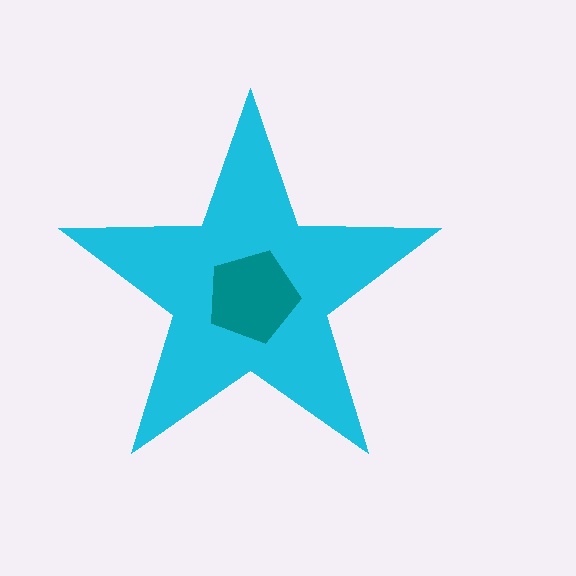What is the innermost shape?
The teal pentagon.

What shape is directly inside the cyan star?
The teal pentagon.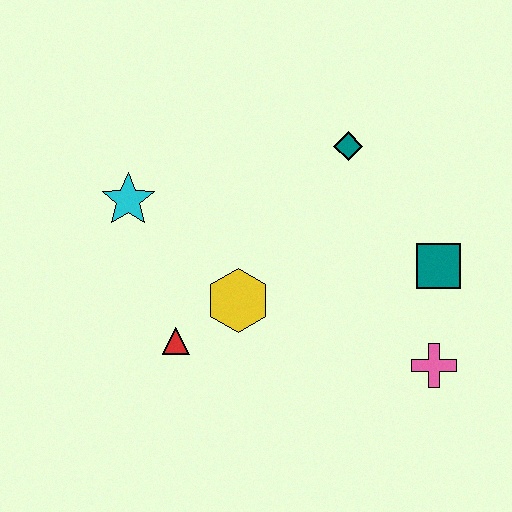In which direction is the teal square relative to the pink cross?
The teal square is above the pink cross.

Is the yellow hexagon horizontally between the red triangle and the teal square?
Yes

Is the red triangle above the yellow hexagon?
No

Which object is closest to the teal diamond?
The teal square is closest to the teal diamond.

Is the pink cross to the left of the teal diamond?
No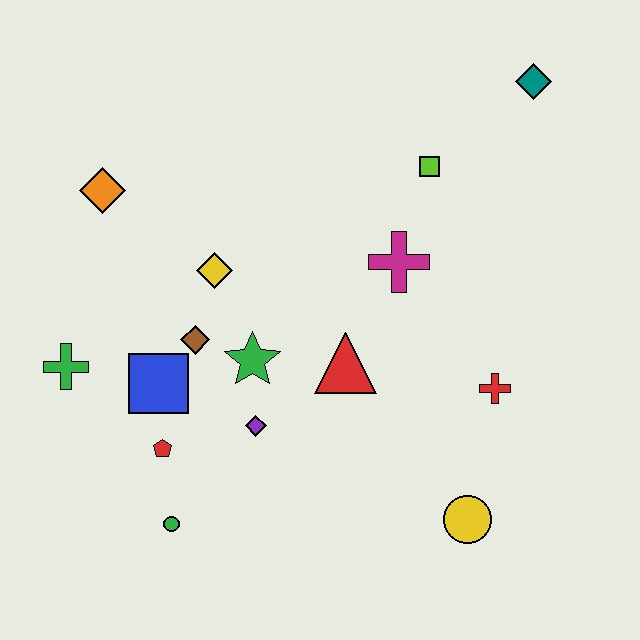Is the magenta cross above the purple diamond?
Yes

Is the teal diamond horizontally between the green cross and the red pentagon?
No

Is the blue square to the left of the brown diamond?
Yes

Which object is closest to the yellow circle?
The red cross is closest to the yellow circle.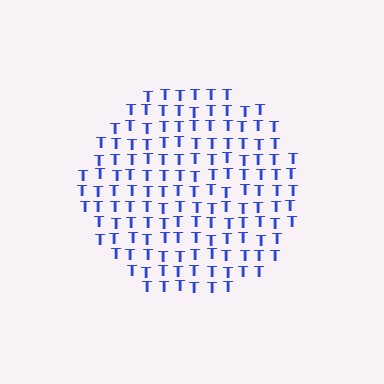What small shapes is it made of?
It is made of small letter T's.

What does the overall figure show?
The overall figure shows a circle.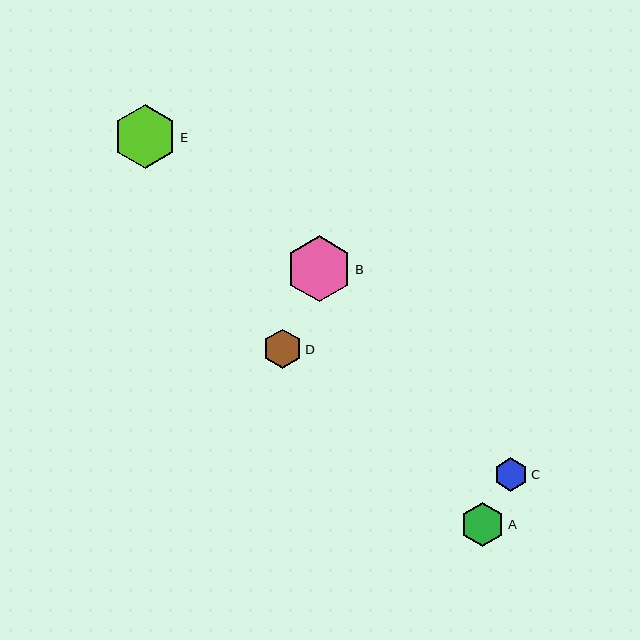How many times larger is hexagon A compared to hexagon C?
Hexagon A is approximately 1.3 times the size of hexagon C.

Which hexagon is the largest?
Hexagon B is the largest with a size of approximately 66 pixels.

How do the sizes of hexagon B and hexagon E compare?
Hexagon B and hexagon E are approximately the same size.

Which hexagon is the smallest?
Hexagon C is the smallest with a size of approximately 34 pixels.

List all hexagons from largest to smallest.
From largest to smallest: B, E, A, D, C.